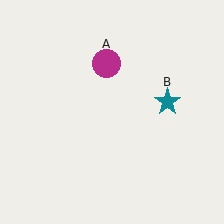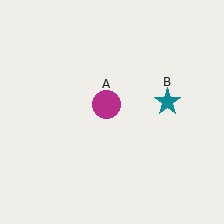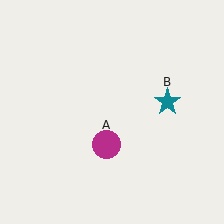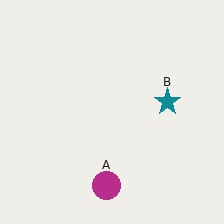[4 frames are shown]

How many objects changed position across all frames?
1 object changed position: magenta circle (object A).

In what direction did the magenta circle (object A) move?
The magenta circle (object A) moved down.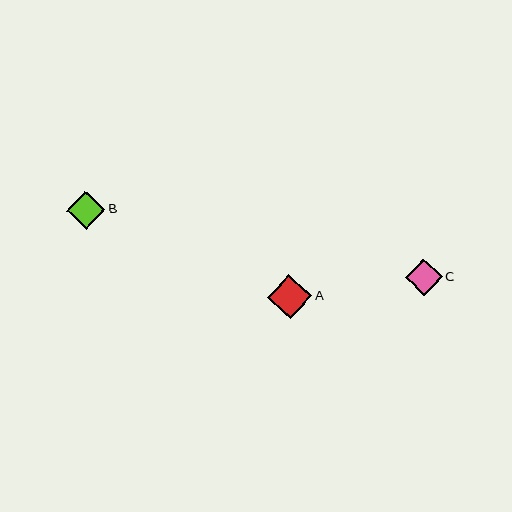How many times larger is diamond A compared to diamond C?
Diamond A is approximately 1.2 times the size of diamond C.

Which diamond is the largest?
Diamond A is the largest with a size of approximately 44 pixels.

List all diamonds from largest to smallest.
From largest to smallest: A, B, C.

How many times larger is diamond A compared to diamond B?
Diamond A is approximately 1.2 times the size of diamond B.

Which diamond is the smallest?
Diamond C is the smallest with a size of approximately 37 pixels.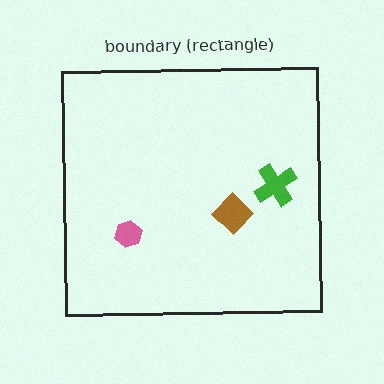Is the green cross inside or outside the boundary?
Inside.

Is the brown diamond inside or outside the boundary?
Inside.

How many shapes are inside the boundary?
3 inside, 0 outside.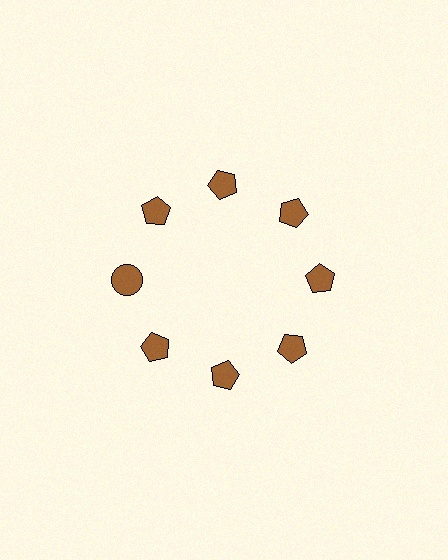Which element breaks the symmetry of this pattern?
The brown circle at roughly the 9 o'clock position breaks the symmetry. All other shapes are brown pentagons.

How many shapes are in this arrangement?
There are 8 shapes arranged in a ring pattern.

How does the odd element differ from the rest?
It has a different shape: circle instead of pentagon.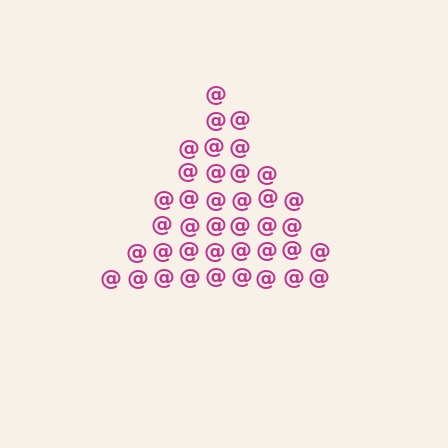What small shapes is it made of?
It is made of small at signs.